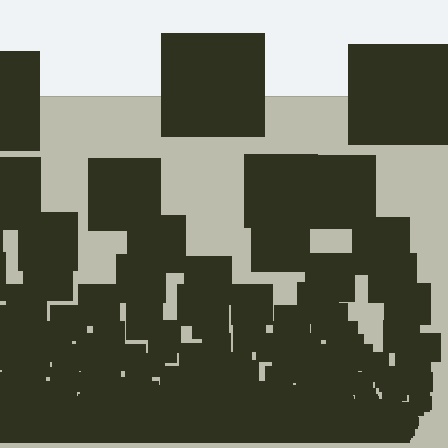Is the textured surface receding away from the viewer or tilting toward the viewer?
The surface appears to tilt toward the viewer. Texture elements get larger and sparser toward the top.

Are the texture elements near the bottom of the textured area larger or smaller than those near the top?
Smaller. The gradient is inverted — elements near the bottom are smaller and denser.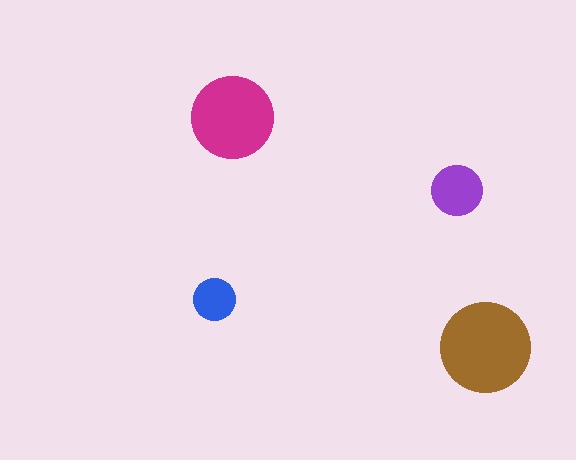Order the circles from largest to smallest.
the brown one, the magenta one, the purple one, the blue one.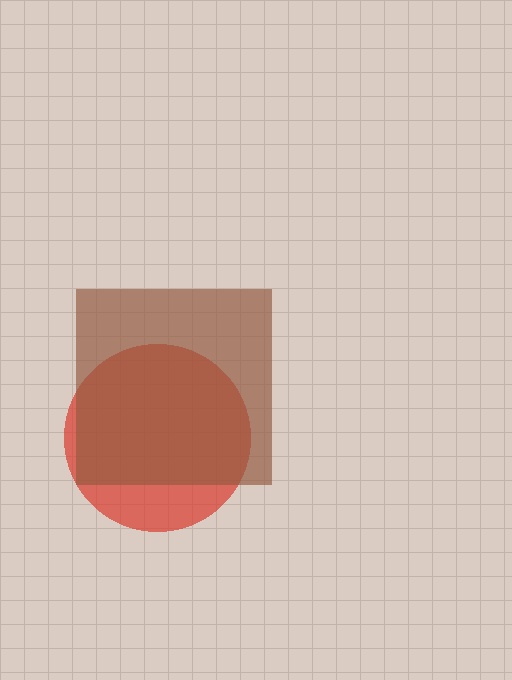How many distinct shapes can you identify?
There are 2 distinct shapes: a red circle, a brown square.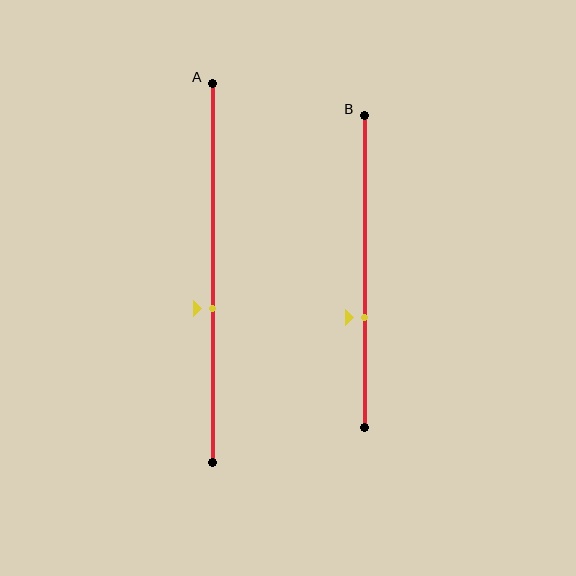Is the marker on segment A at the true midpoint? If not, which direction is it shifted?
No, the marker on segment A is shifted downward by about 9% of the segment length.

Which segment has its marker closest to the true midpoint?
Segment A has its marker closest to the true midpoint.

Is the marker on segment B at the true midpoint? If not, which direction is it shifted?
No, the marker on segment B is shifted downward by about 15% of the segment length.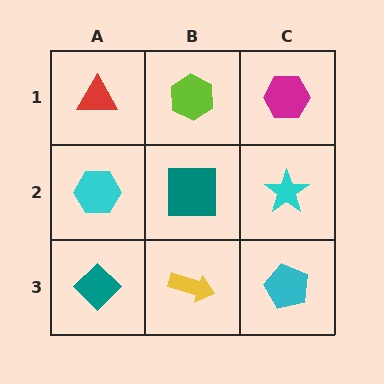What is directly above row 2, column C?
A magenta hexagon.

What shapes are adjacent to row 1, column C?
A cyan star (row 2, column C), a lime hexagon (row 1, column B).